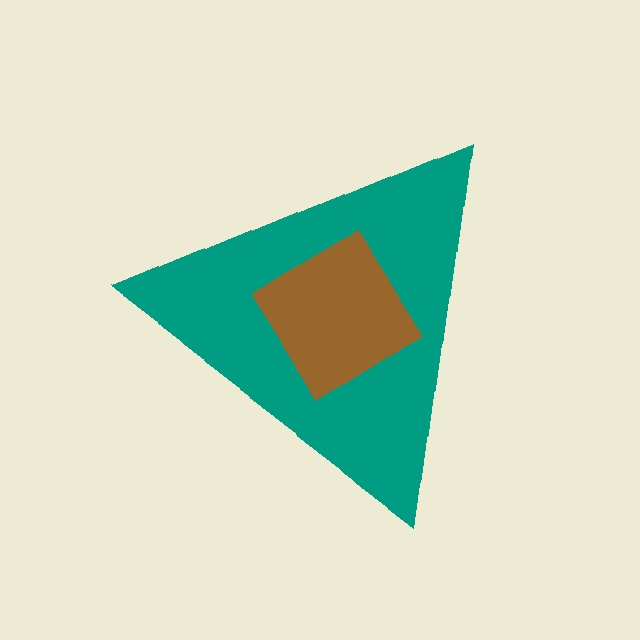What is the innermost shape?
The brown diamond.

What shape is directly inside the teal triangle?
The brown diamond.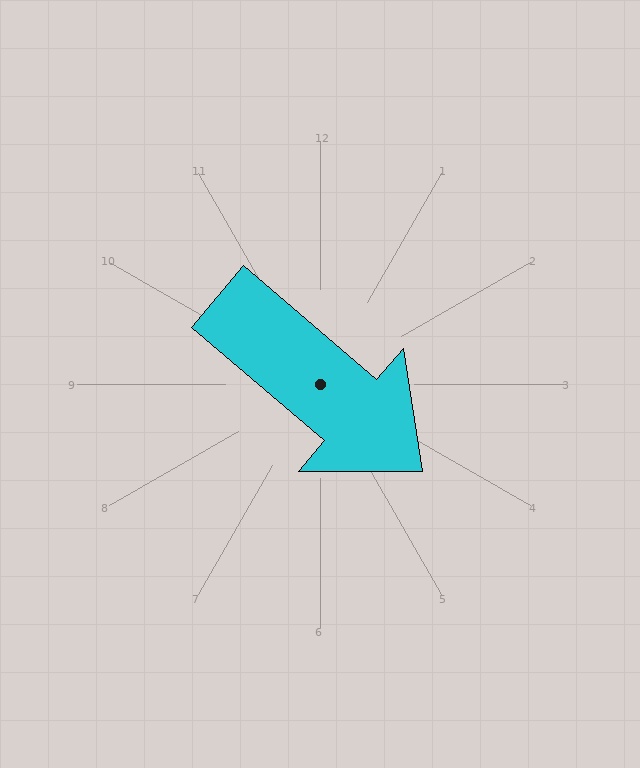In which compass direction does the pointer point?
Southeast.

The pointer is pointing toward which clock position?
Roughly 4 o'clock.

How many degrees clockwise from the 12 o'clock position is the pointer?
Approximately 130 degrees.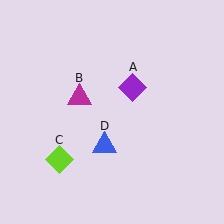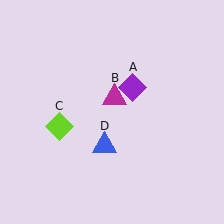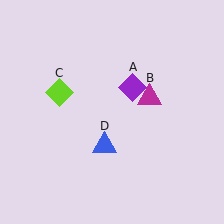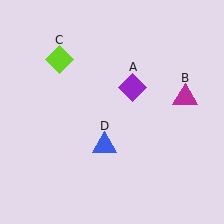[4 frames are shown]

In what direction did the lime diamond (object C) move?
The lime diamond (object C) moved up.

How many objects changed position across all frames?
2 objects changed position: magenta triangle (object B), lime diamond (object C).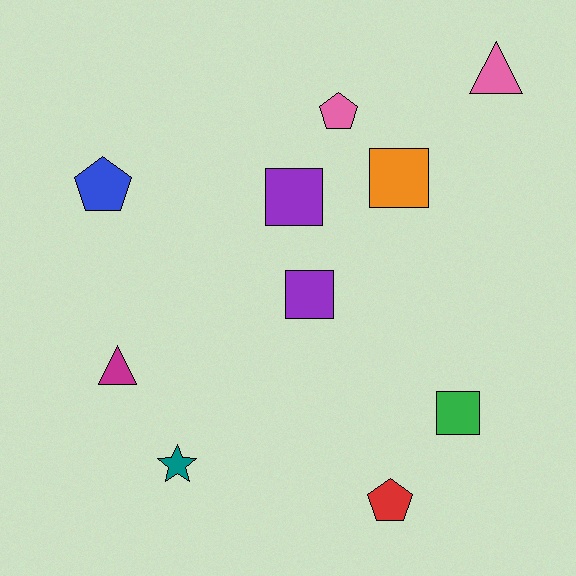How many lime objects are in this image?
There are no lime objects.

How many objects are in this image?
There are 10 objects.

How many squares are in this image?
There are 4 squares.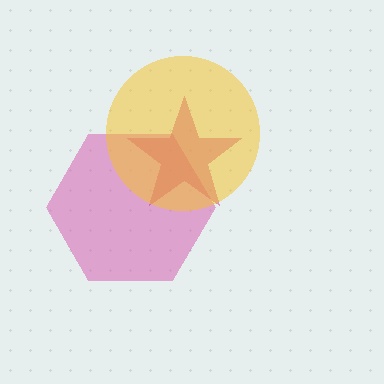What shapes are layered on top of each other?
The layered shapes are: a pink hexagon, a magenta star, a yellow circle.